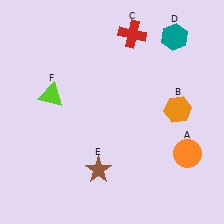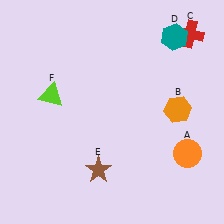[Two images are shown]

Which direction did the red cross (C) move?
The red cross (C) moved right.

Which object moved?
The red cross (C) moved right.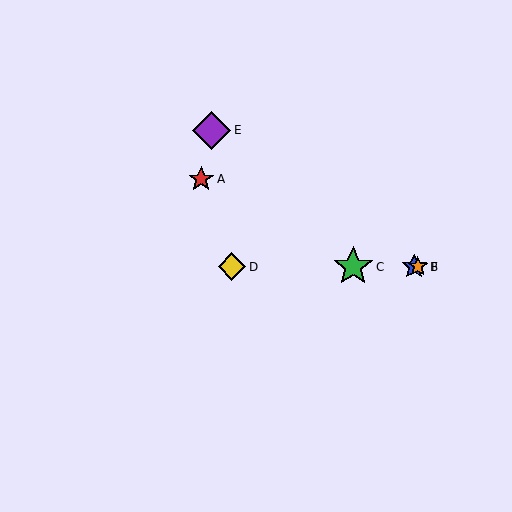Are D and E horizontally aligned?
No, D is at y≈267 and E is at y≈130.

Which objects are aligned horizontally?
Objects B, C, D, F are aligned horizontally.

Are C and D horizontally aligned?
Yes, both are at y≈267.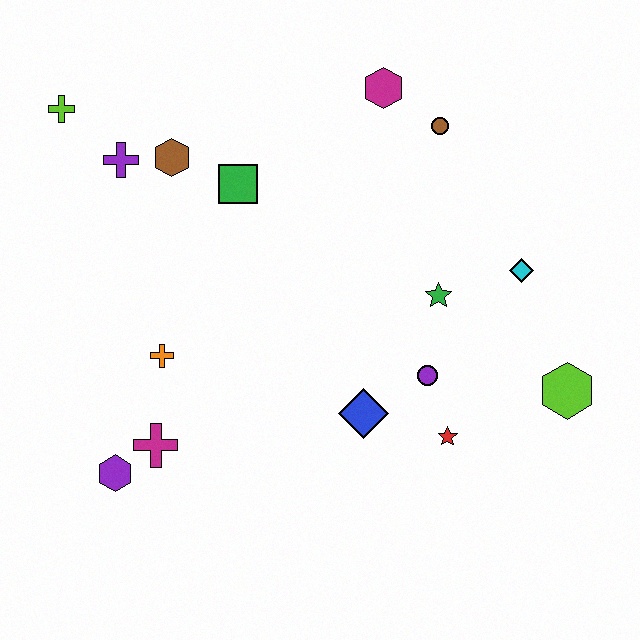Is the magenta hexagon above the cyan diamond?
Yes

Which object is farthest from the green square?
The lime hexagon is farthest from the green square.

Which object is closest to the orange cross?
The magenta cross is closest to the orange cross.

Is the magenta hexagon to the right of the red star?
No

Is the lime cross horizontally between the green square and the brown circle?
No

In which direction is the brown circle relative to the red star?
The brown circle is above the red star.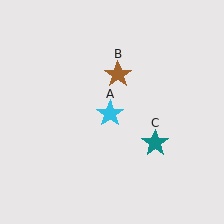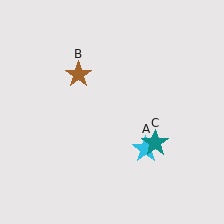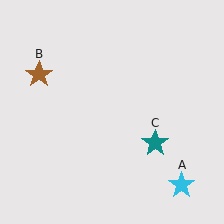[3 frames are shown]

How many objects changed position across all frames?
2 objects changed position: cyan star (object A), brown star (object B).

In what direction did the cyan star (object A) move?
The cyan star (object A) moved down and to the right.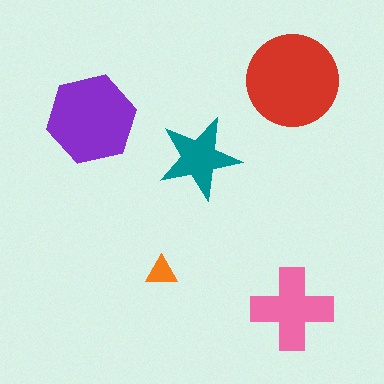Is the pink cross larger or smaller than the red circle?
Smaller.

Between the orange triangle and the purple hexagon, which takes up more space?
The purple hexagon.